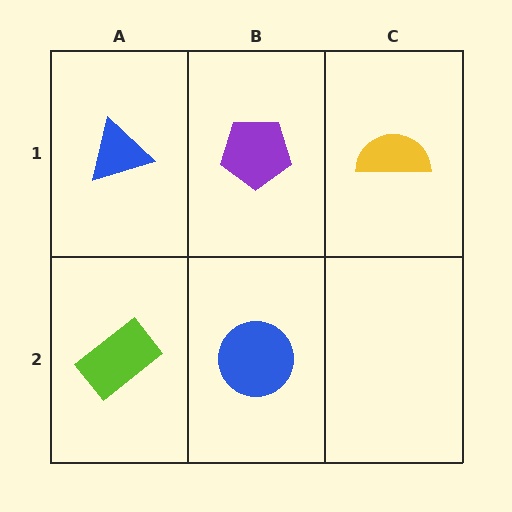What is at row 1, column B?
A purple pentagon.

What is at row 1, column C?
A yellow semicircle.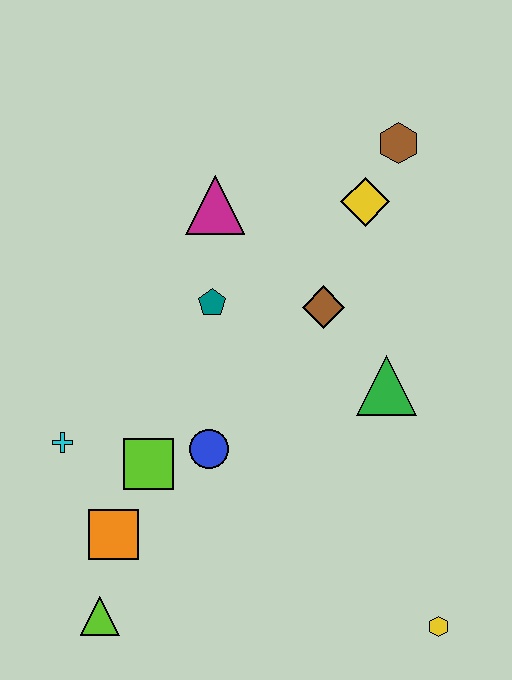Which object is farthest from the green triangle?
The lime triangle is farthest from the green triangle.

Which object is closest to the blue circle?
The lime square is closest to the blue circle.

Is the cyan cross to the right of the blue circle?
No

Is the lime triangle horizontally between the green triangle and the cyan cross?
Yes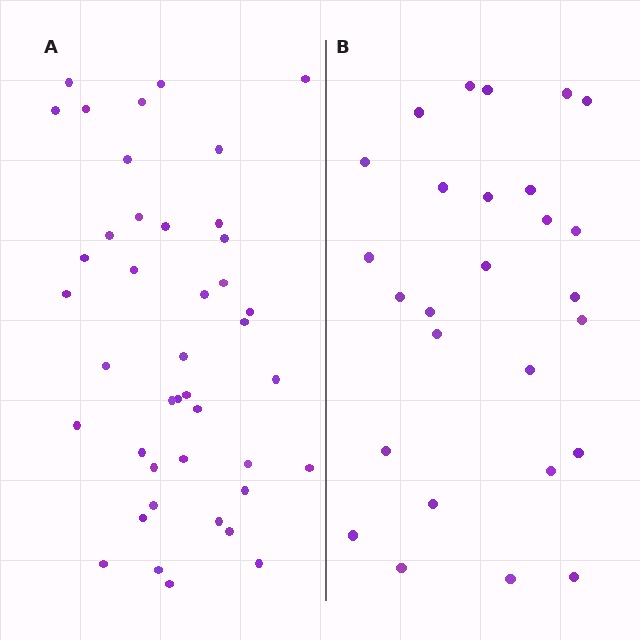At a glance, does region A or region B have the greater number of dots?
Region A (the left region) has more dots.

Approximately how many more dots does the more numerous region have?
Region A has approximately 15 more dots than region B.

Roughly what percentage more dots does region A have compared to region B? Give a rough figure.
About 55% more.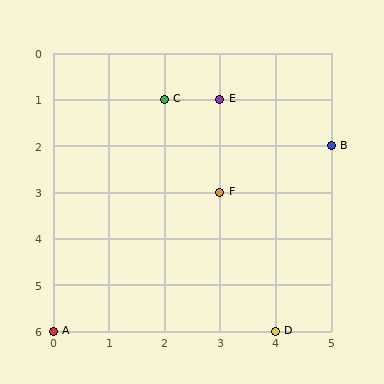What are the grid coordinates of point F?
Point F is at grid coordinates (3, 3).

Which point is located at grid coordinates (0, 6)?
Point A is at (0, 6).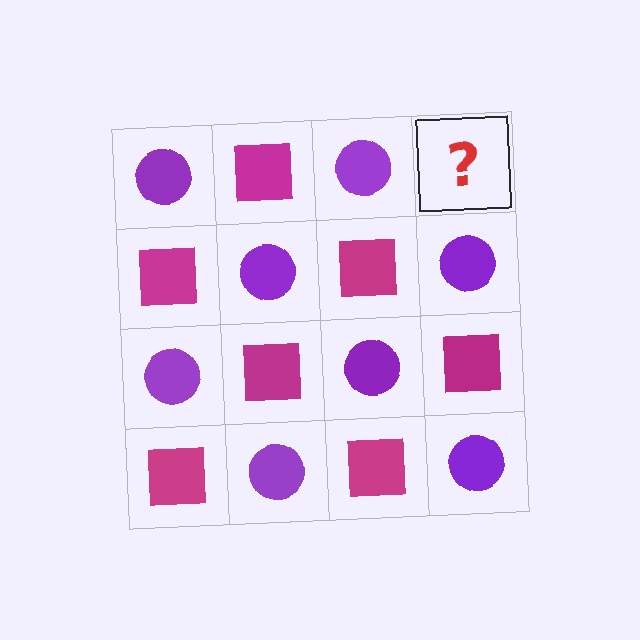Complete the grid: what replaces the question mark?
The question mark should be replaced with a magenta square.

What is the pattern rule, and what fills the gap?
The rule is that it alternates purple circle and magenta square in a checkerboard pattern. The gap should be filled with a magenta square.